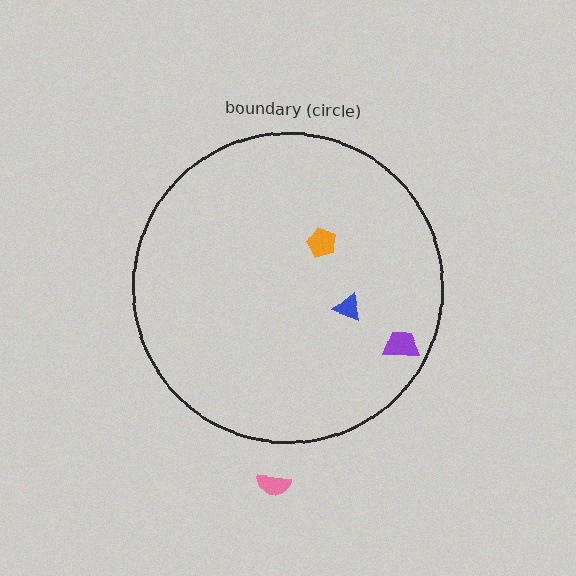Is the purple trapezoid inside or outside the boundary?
Inside.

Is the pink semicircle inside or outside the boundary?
Outside.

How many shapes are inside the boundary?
3 inside, 1 outside.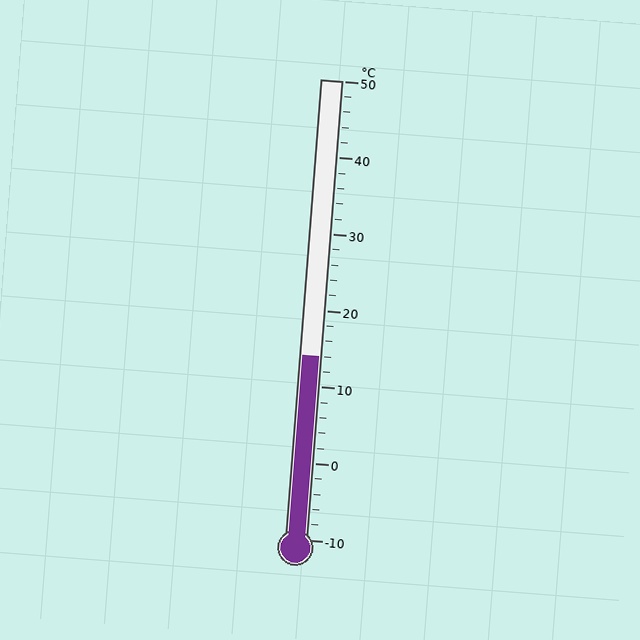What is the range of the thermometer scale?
The thermometer scale ranges from -10°C to 50°C.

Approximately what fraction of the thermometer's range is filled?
The thermometer is filled to approximately 40% of its range.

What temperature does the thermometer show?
The thermometer shows approximately 14°C.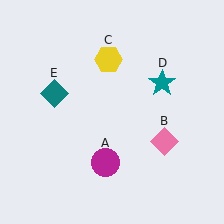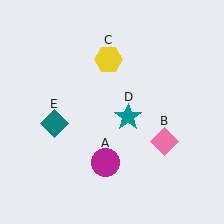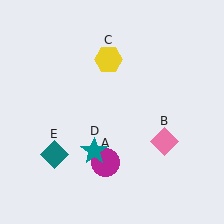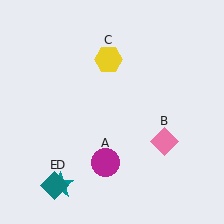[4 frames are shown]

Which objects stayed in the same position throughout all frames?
Magenta circle (object A) and pink diamond (object B) and yellow hexagon (object C) remained stationary.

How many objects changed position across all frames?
2 objects changed position: teal star (object D), teal diamond (object E).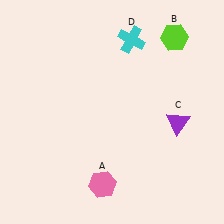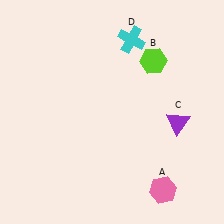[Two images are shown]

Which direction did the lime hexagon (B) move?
The lime hexagon (B) moved down.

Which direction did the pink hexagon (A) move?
The pink hexagon (A) moved right.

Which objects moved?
The objects that moved are: the pink hexagon (A), the lime hexagon (B).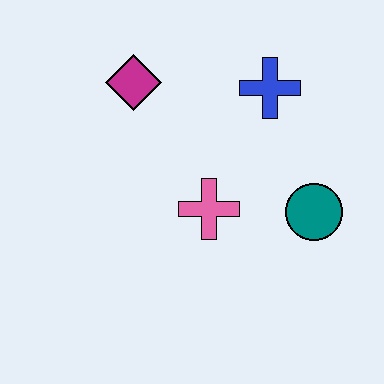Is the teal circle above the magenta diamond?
No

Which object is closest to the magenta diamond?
The blue cross is closest to the magenta diamond.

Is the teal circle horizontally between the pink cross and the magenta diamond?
No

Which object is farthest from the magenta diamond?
The teal circle is farthest from the magenta diamond.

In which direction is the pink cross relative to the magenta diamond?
The pink cross is below the magenta diamond.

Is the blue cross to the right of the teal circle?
No